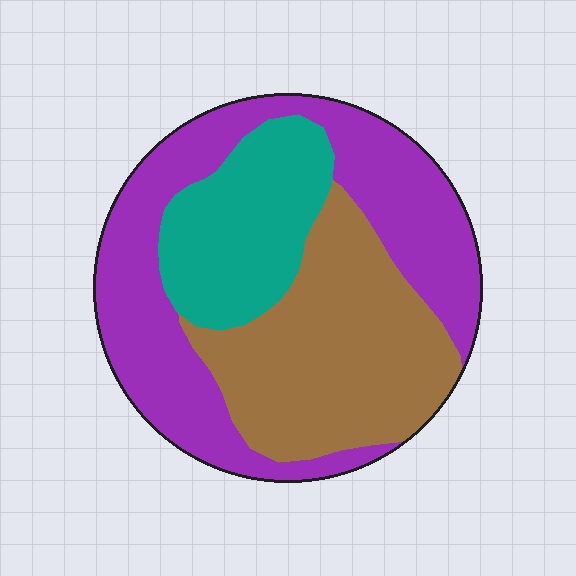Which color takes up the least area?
Teal, at roughly 20%.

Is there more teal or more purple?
Purple.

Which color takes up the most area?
Purple, at roughly 45%.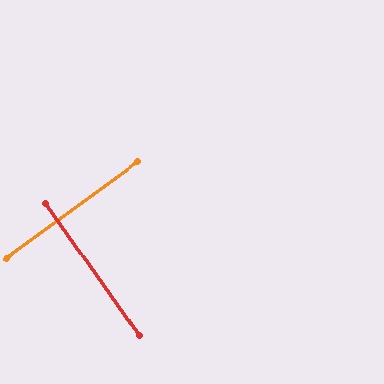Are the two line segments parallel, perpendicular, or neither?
Perpendicular — they meet at approximately 89°.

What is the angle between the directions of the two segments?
Approximately 89 degrees.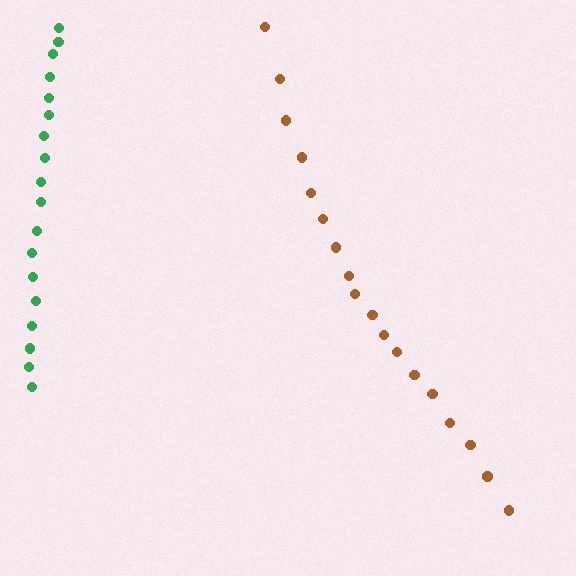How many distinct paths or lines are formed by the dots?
There are 2 distinct paths.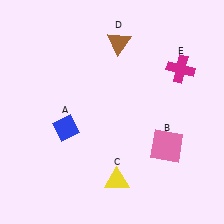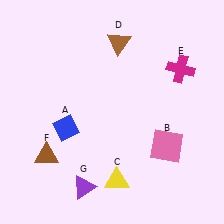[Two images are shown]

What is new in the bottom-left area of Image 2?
A brown triangle (F) was added in the bottom-left area of Image 2.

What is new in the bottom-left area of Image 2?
A purple triangle (G) was added in the bottom-left area of Image 2.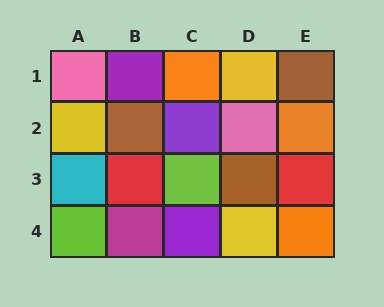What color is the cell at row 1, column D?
Yellow.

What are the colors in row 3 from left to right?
Cyan, red, lime, brown, red.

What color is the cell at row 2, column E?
Orange.